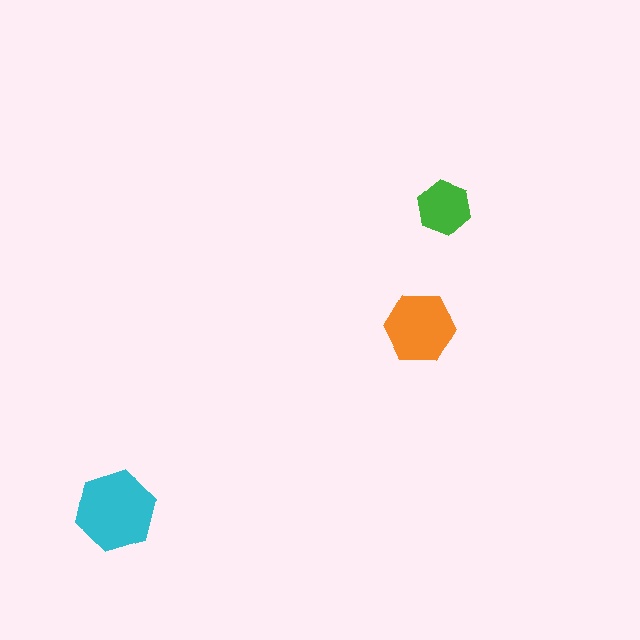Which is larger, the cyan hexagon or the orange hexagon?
The cyan one.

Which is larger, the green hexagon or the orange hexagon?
The orange one.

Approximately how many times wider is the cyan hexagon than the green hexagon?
About 1.5 times wider.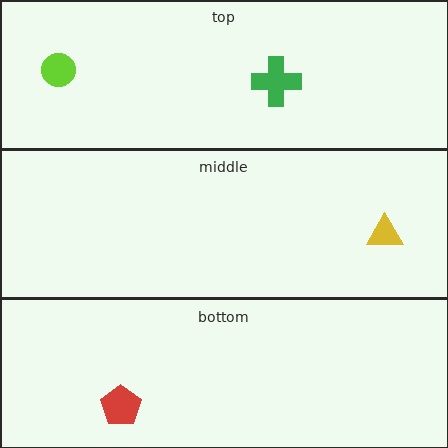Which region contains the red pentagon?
The bottom region.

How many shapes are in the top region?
2.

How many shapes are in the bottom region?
1.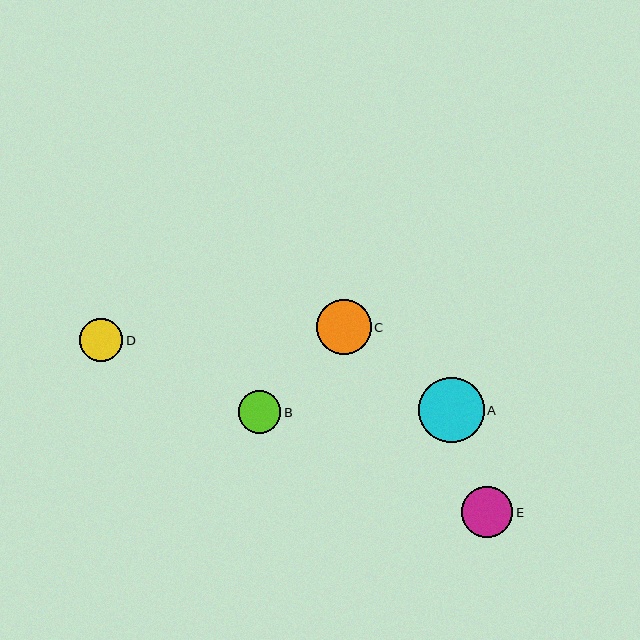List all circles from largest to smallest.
From largest to smallest: A, C, E, D, B.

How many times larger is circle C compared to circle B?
Circle C is approximately 1.3 times the size of circle B.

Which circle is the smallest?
Circle B is the smallest with a size of approximately 42 pixels.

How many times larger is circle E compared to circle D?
Circle E is approximately 1.2 times the size of circle D.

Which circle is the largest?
Circle A is the largest with a size of approximately 66 pixels.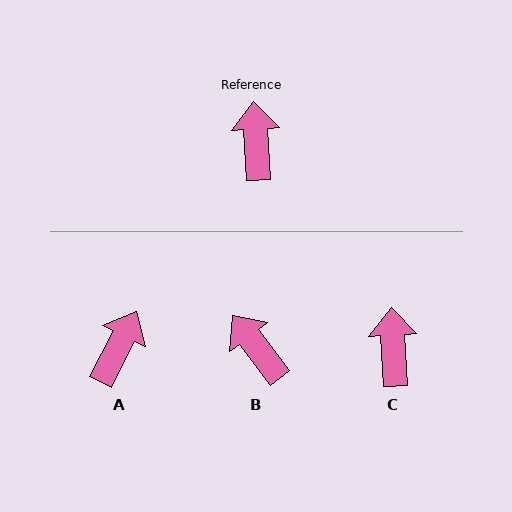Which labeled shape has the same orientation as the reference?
C.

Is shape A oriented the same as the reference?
No, it is off by about 31 degrees.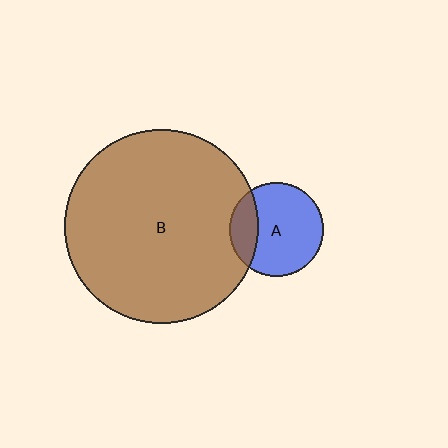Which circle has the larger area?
Circle B (brown).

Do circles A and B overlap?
Yes.